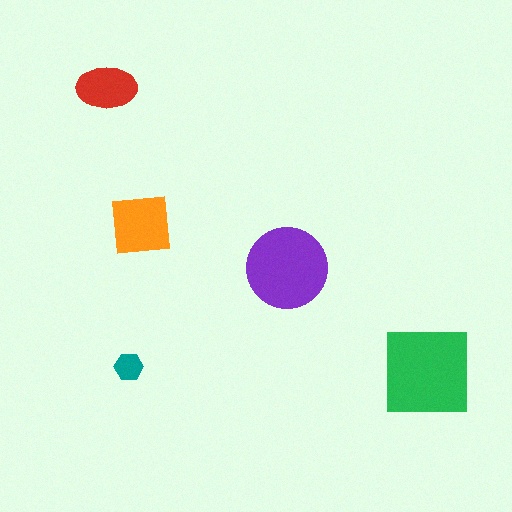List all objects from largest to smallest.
The green square, the purple circle, the orange square, the red ellipse, the teal hexagon.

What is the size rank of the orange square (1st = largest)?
3rd.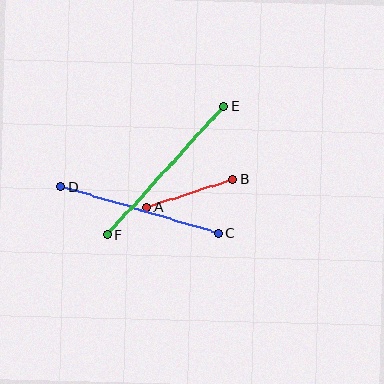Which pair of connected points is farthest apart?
Points E and F are farthest apart.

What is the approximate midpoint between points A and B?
The midpoint is at approximately (190, 193) pixels.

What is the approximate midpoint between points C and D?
The midpoint is at approximately (139, 210) pixels.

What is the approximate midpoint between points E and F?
The midpoint is at approximately (166, 170) pixels.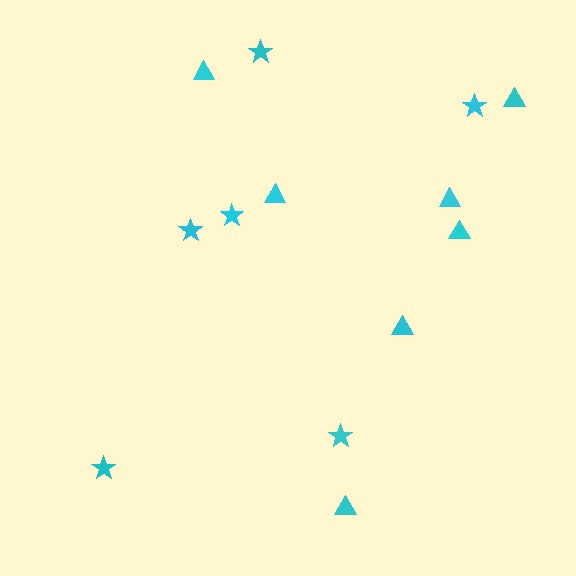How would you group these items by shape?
There are 2 groups: one group of triangles (7) and one group of stars (6).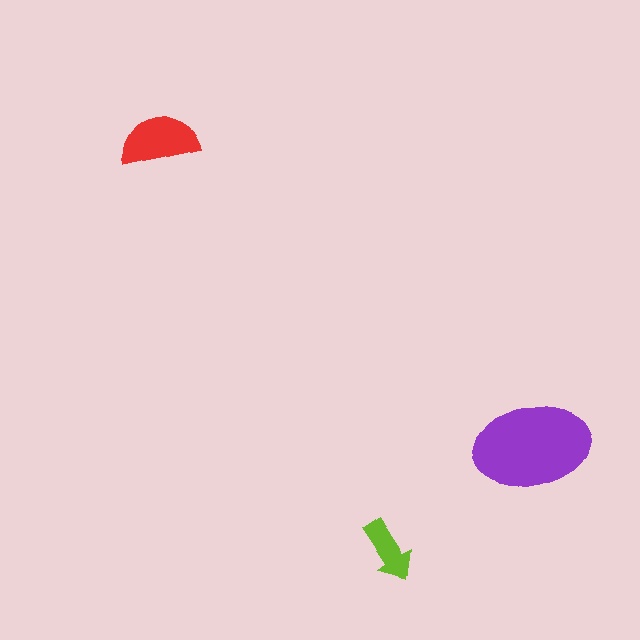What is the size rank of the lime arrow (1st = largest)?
3rd.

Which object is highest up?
The red semicircle is topmost.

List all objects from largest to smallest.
The purple ellipse, the red semicircle, the lime arrow.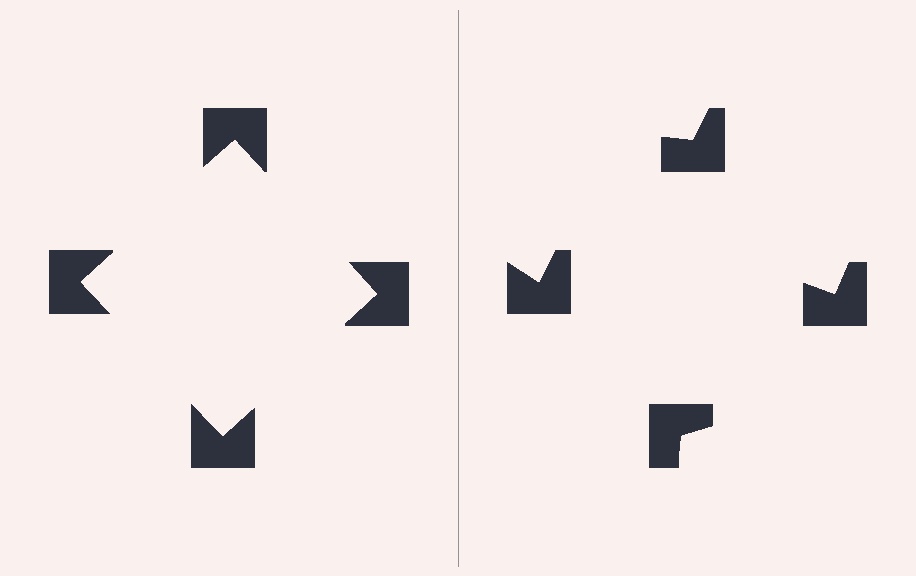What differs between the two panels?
The notched squares are positioned identically on both sides; only the wedge orientations differ. On the left they align to a square; on the right they are misaligned.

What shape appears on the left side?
An illusory square.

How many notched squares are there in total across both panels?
8 — 4 on each side.